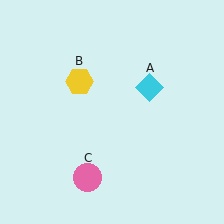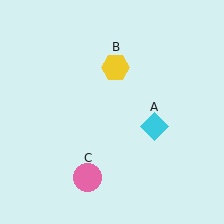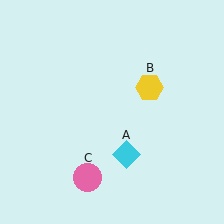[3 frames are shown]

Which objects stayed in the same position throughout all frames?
Pink circle (object C) remained stationary.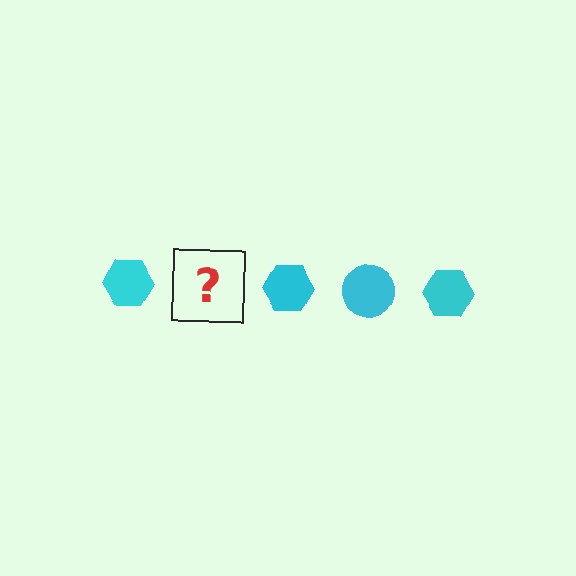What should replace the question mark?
The question mark should be replaced with a cyan circle.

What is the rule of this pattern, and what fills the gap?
The rule is that the pattern cycles through hexagon, circle shapes in cyan. The gap should be filled with a cyan circle.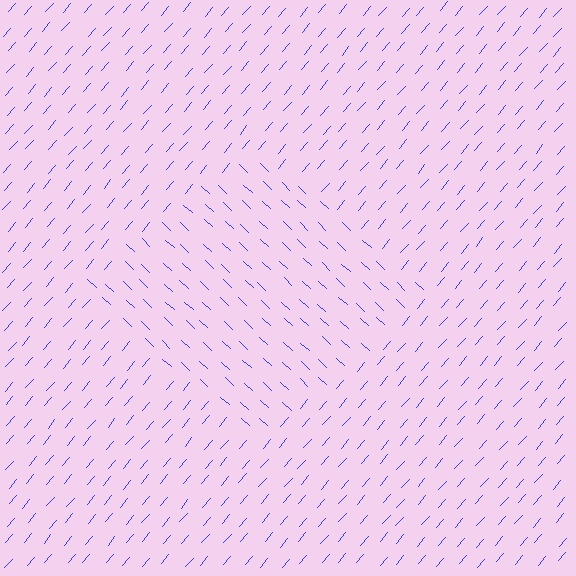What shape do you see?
I see a diamond.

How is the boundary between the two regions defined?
The boundary is defined purely by a change in line orientation (approximately 88 degrees difference). All lines are the same color and thickness.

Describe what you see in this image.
The image is filled with small blue line segments. A diamond region in the image has lines oriented differently from the surrounding lines, creating a visible texture boundary.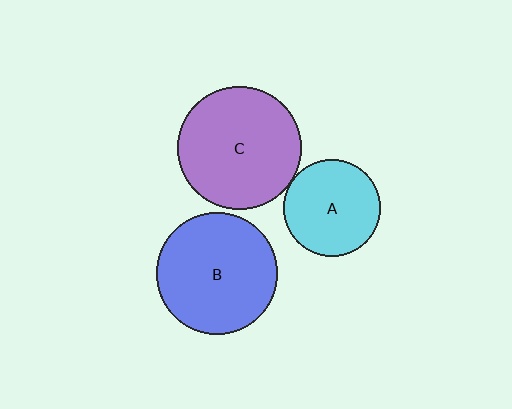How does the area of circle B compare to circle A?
Approximately 1.6 times.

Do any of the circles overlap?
No, none of the circles overlap.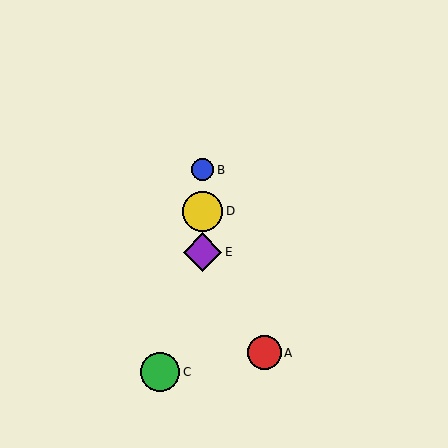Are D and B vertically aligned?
Yes, both are at x≈203.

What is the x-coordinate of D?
Object D is at x≈203.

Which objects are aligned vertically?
Objects B, D, E are aligned vertically.